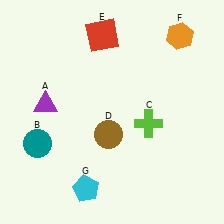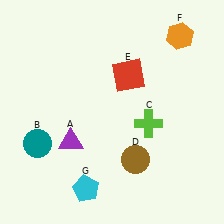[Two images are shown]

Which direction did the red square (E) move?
The red square (E) moved down.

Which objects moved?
The objects that moved are: the purple triangle (A), the brown circle (D), the red square (E).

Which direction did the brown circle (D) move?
The brown circle (D) moved right.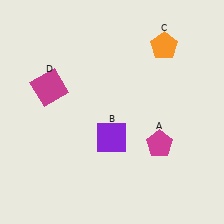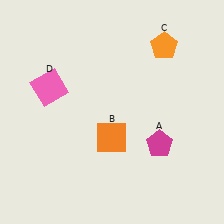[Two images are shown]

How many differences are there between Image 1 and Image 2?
There are 2 differences between the two images.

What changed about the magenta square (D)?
In Image 1, D is magenta. In Image 2, it changed to pink.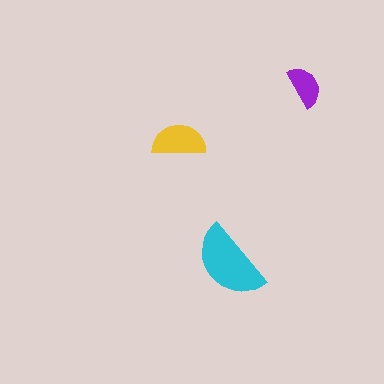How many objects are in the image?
There are 3 objects in the image.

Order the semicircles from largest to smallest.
the cyan one, the yellow one, the purple one.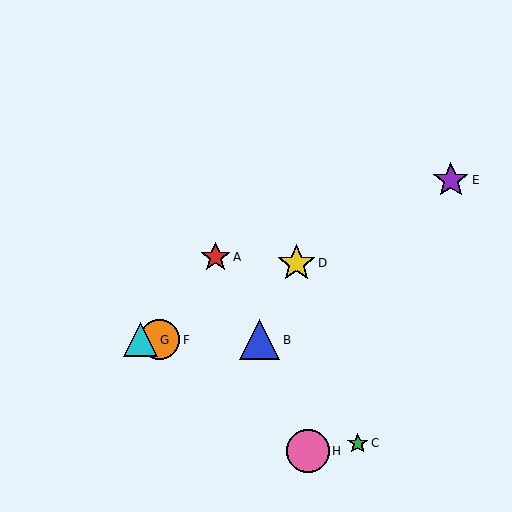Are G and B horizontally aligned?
Yes, both are at y≈340.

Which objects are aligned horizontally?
Objects B, F, G are aligned horizontally.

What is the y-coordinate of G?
Object G is at y≈340.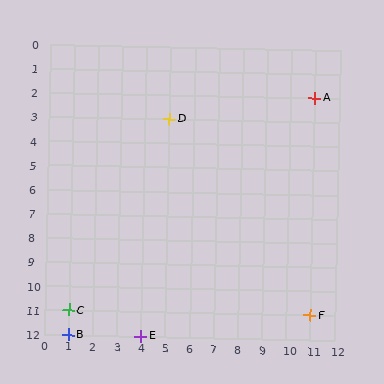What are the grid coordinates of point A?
Point A is at grid coordinates (11, 2).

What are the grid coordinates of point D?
Point D is at grid coordinates (5, 3).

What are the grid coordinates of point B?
Point B is at grid coordinates (1, 12).